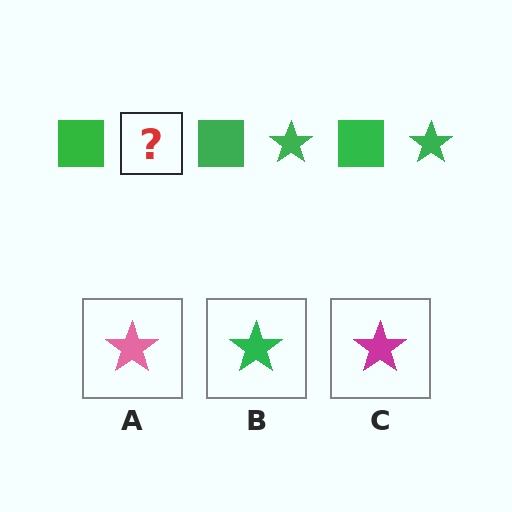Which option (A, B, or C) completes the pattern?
B.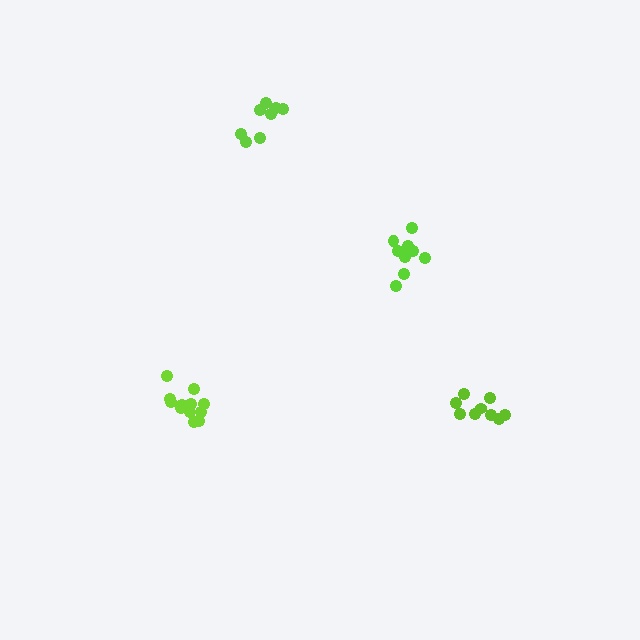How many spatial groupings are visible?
There are 4 spatial groupings.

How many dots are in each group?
Group 1: 9 dots, Group 2: 9 dots, Group 3: 12 dots, Group 4: 8 dots (38 total).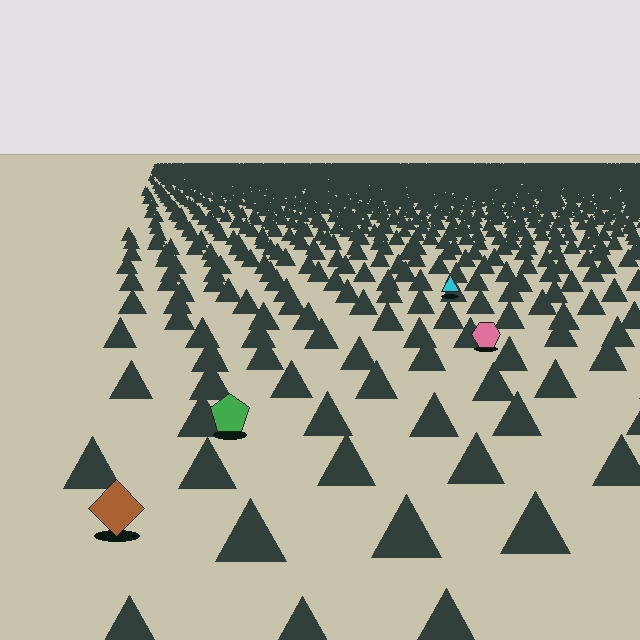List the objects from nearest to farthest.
From nearest to farthest: the brown diamond, the green pentagon, the pink hexagon, the cyan triangle.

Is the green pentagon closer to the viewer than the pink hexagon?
Yes. The green pentagon is closer — you can tell from the texture gradient: the ground texture is coarser near it.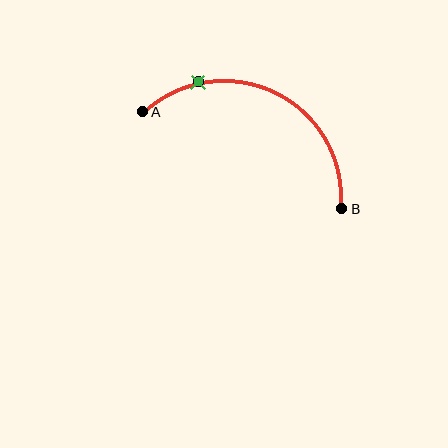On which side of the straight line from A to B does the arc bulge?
The arc bulges above the straight line connecting A and B.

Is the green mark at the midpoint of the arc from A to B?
No. The green mark lies on the arc but is closer to endpoint A. The arc midpoint would be at the point on the curve equidistant along the arc from both A and B.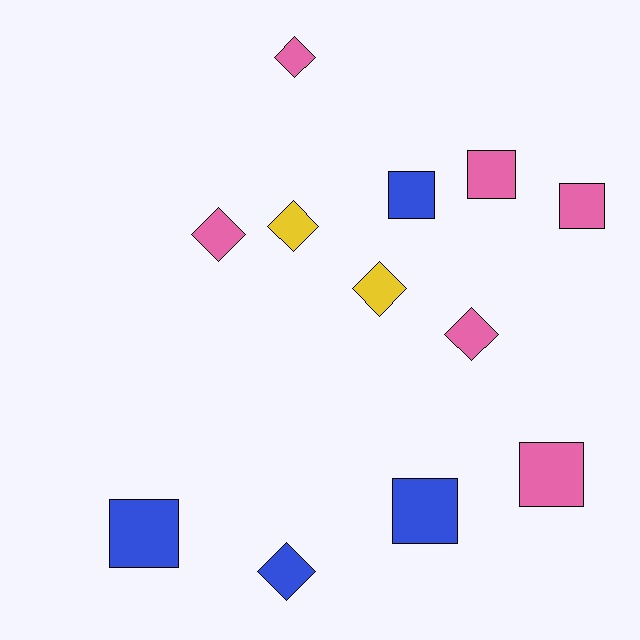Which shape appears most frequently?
Diamond, with 6 objects.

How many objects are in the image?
There are 12 objects.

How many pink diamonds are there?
There are 3 pink diamonds.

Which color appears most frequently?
Pink, with 6 objects.